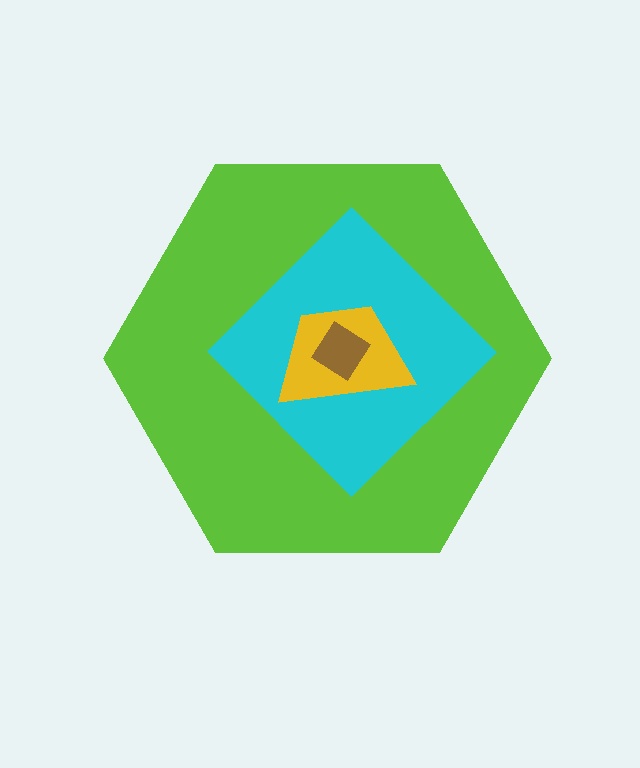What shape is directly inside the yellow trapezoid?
The brown diamond.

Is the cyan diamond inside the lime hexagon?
Yes.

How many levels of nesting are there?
4.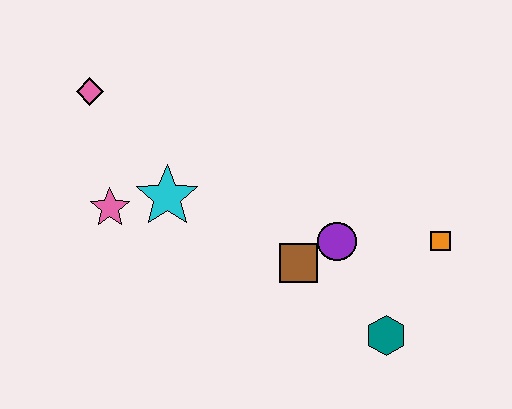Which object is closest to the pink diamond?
The pink star is closest to the pink diamond.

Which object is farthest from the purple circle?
The pink diamond is farthest from the purple circle.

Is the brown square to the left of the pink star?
No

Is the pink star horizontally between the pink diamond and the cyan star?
Yes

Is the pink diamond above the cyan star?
Yes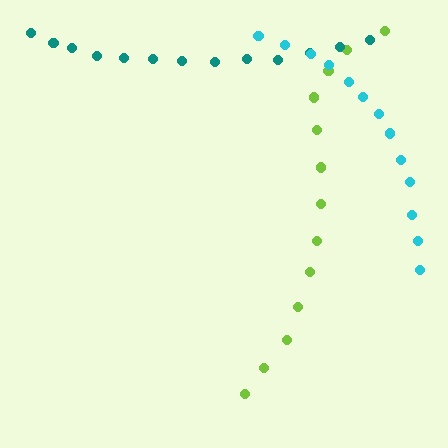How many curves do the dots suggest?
There are 3 distinct paths.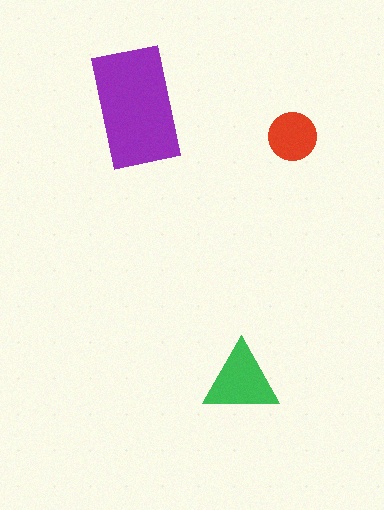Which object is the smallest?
The red circle.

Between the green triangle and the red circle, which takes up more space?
The green triangle.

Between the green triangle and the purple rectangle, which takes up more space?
The purple rectangle.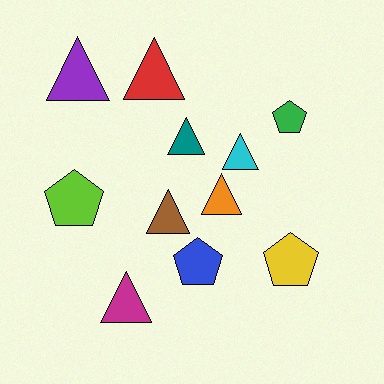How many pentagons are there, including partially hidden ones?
There are 4 pentagons.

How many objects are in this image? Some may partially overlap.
There are 11 objects.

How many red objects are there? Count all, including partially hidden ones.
There is 1 red object.